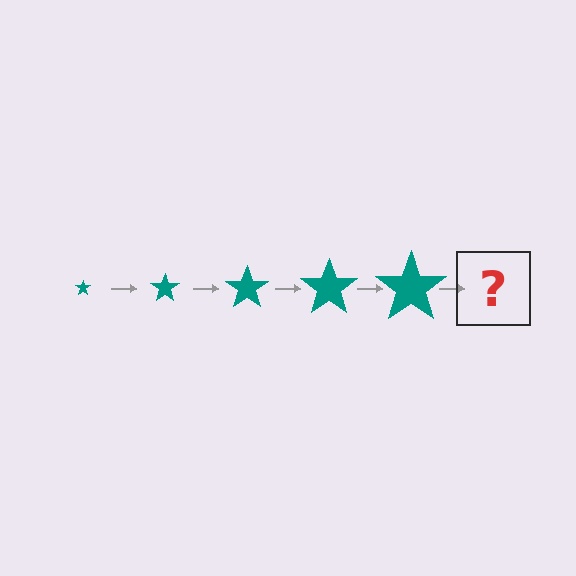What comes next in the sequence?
The next element should be a teal star, larger than the previous one.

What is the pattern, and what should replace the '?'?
The pattern is that the star gets progressively larger each step. The '?' should be a teal star, larger than the previous one.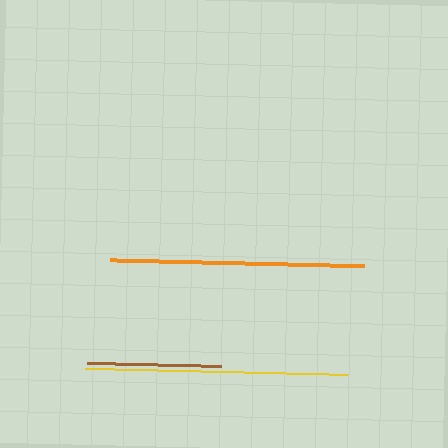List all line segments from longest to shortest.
From longest to shortest: yellow, orange, brown.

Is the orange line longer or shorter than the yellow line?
The yellow line is longer than the orange line.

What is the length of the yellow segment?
The yellow segment is approximately 263 pixels long.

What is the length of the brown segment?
The brown segment is approximately 133 pixels long.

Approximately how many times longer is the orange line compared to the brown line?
The orange line is approximately 1.9 times the length of the brown line.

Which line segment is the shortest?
The brown line is the shortest at approximately 133 pixels.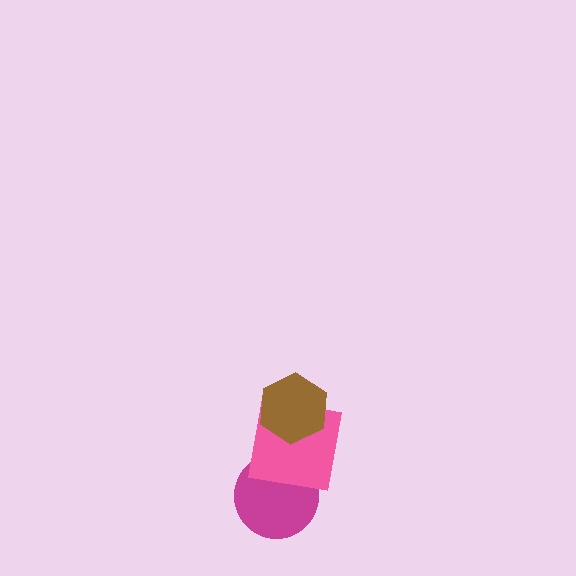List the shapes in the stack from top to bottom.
From top to bottom: the brown hexagon, the pink square, the magenta circle.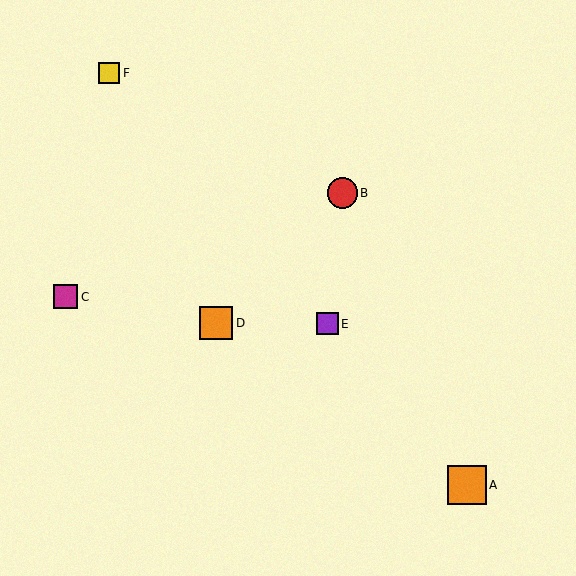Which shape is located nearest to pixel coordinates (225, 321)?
The orange square (labeled D) at (216, 323) is nearest to that location.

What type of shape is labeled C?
Shape C is a magenta square.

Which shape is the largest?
The orange square (labeled A) is the largest.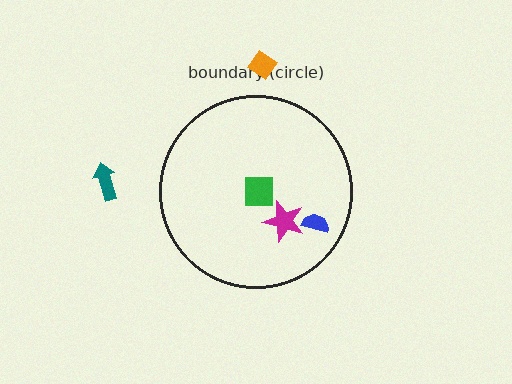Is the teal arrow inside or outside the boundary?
Outside.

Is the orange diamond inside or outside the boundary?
Outside.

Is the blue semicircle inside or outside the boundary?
Inside.